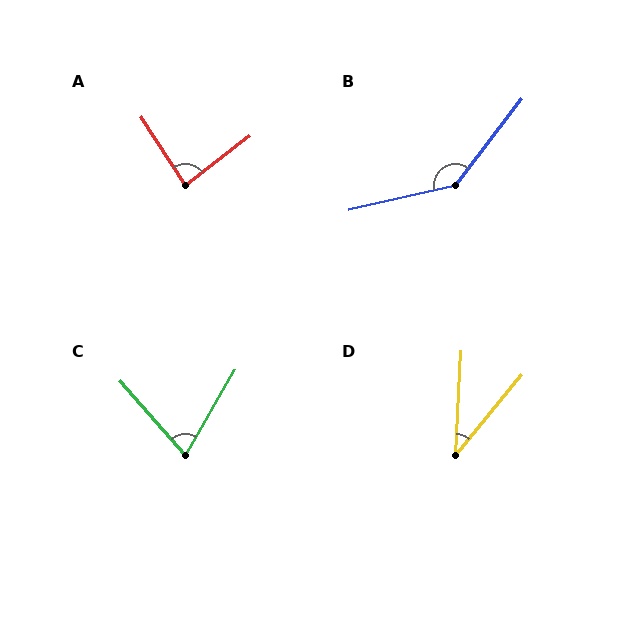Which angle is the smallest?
D, at approximately 36 degrees.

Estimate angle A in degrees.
Approximately 86 degrees.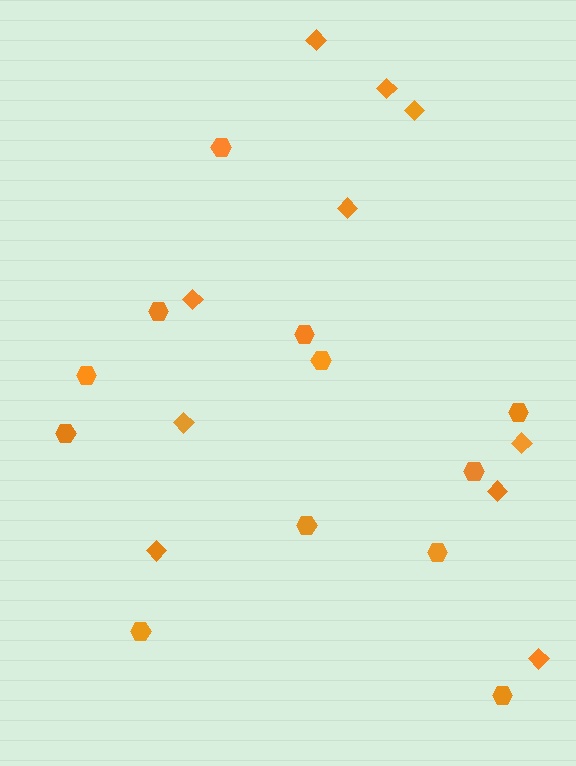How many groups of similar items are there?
There are 2 groups: one group of diamonds (10) and one group of hexagons (12).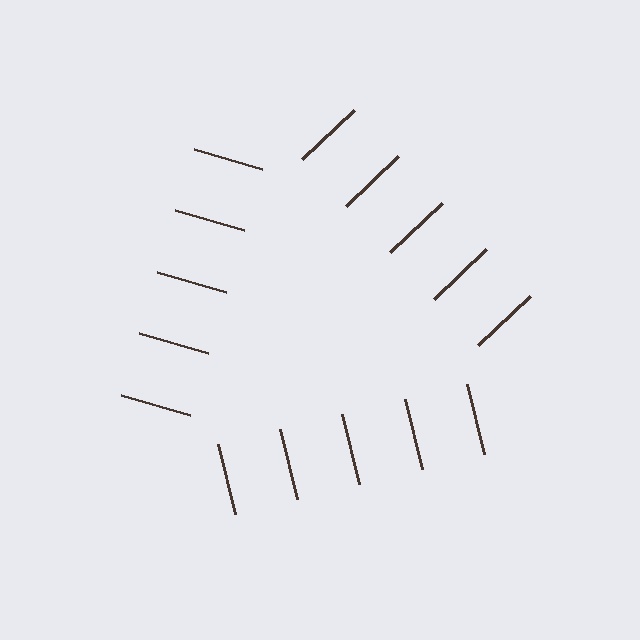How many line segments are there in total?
15 — 5 along each of the 3 edges.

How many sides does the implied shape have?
3 sides — the line-ends trace a triangle.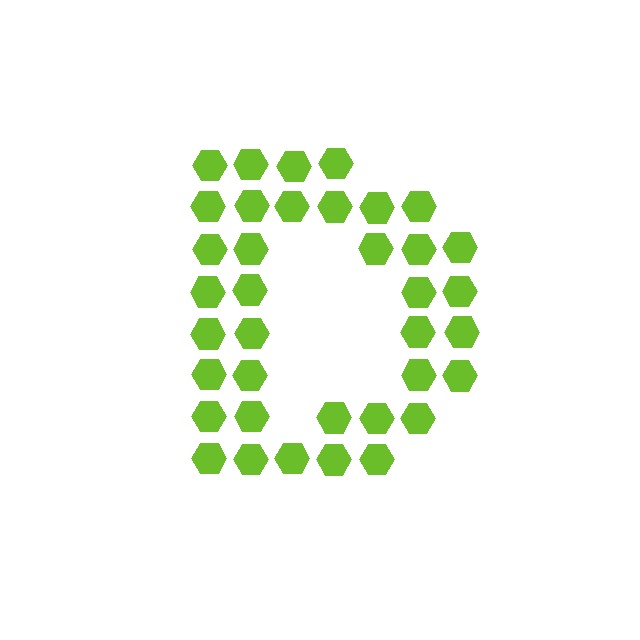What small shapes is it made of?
It is made of small hexagons.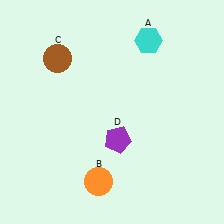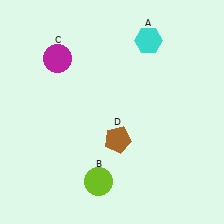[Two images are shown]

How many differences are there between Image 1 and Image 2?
There are 3 differences between the two images.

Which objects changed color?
B changed from orange to lime. C changed from brown to magenta. D changed from purple to brown.